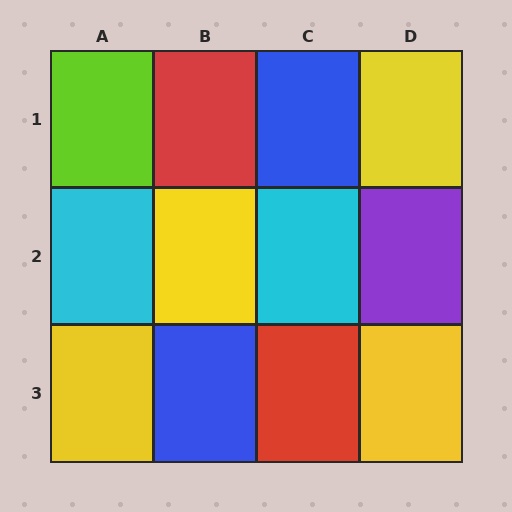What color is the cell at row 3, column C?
Red.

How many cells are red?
2 cells are red.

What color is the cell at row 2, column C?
Cyan.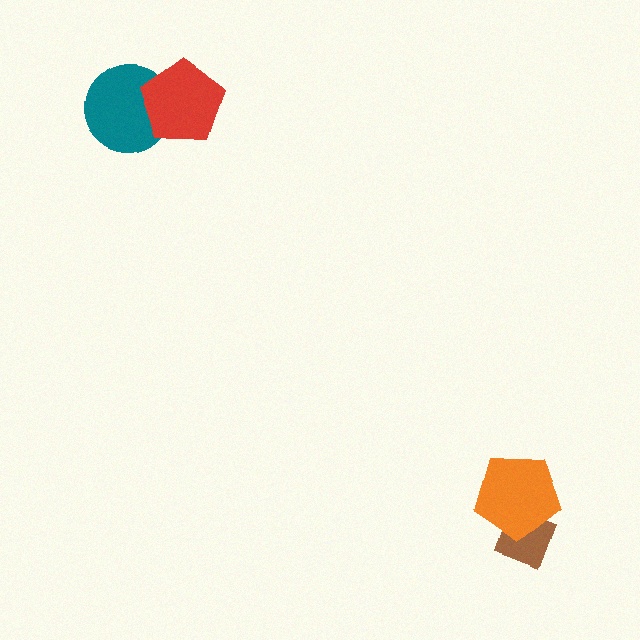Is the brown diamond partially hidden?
Yes, it is partially covered by another shape.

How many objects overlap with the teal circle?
1 object overlaps with the teal circle.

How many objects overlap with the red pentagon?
1 object overlaps with the red pentagon.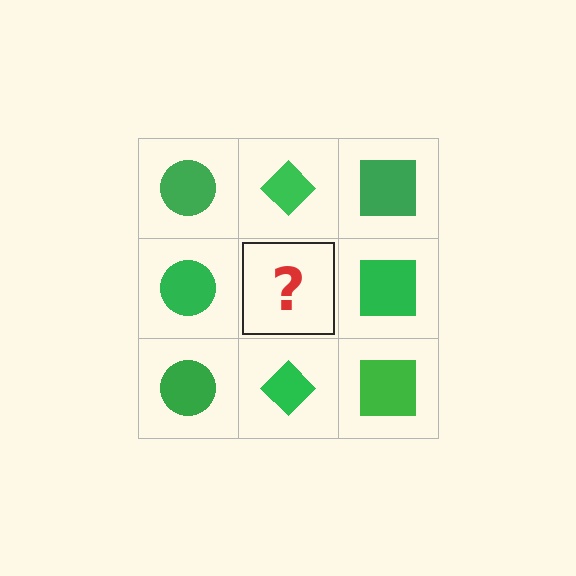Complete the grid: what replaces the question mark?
The question mark should be replaced with a green diamond.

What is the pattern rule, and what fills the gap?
The rule is that each column has a consistent shape. The gap should be filled with a green diamond.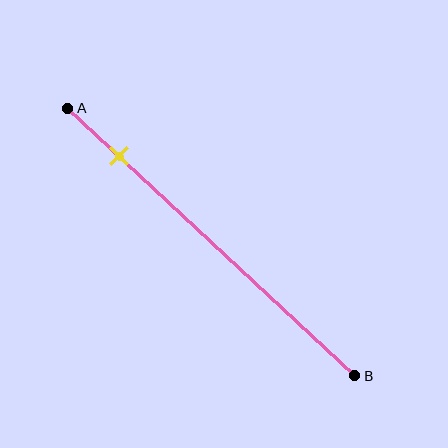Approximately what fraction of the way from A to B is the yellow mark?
The yellow mark is approximately 20% of the way from A to B.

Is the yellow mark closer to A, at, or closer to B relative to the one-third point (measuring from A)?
The yellow mark is closer to point A than the one-third point of segment AB.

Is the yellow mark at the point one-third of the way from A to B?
No, the mark is at about 20% from A, not at the 33% one-third point.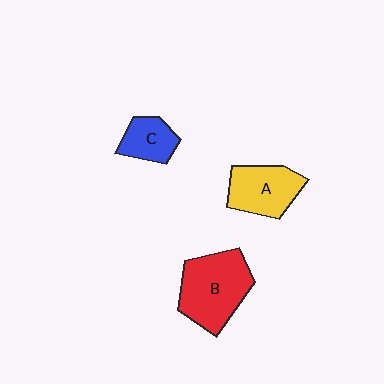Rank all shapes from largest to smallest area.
From largest to smallest: B (red), A (yellow), C (blue).